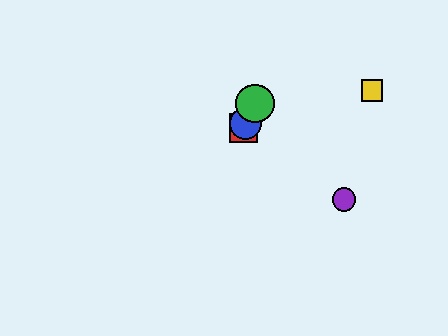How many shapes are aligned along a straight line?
3 shapes (the red square, the blue circle, the green circle) are aligned along a straight line.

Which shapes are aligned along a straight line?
The red square, the blue circle, the green circle are aligned along a straight line.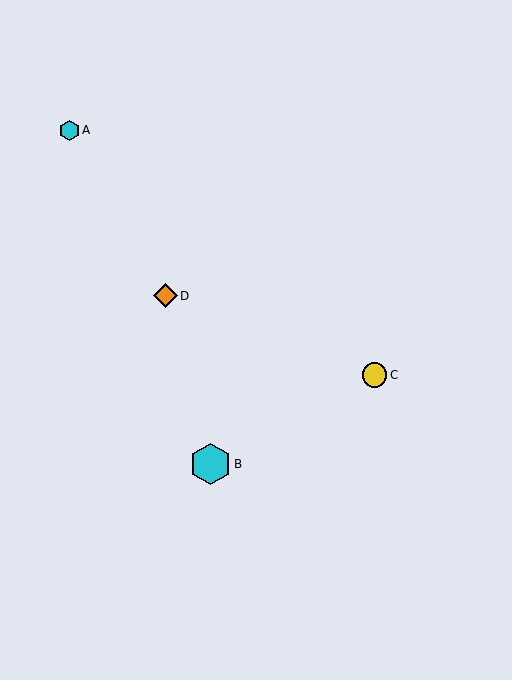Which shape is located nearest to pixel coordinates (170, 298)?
The orange diamond (labeled D) at (165, 296) is nearest to that location.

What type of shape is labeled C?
Shape C is a yellow circle.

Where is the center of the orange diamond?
The center of the orange diamond is at (165, 296).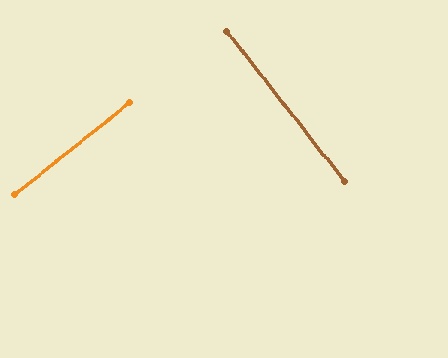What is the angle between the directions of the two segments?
Approximately 90 degrees.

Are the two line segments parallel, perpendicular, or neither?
Perpendicular — they meet at approximately 90°.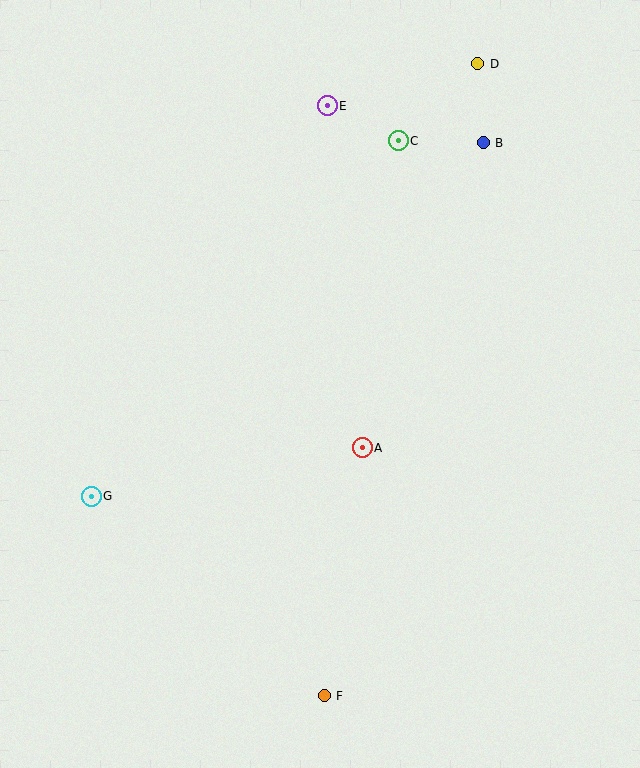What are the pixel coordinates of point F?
Point F is at (324, 696).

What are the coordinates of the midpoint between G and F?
The midpoint between G and F is at (208, 596).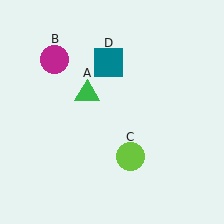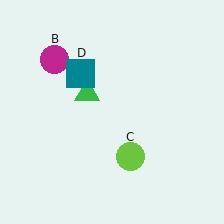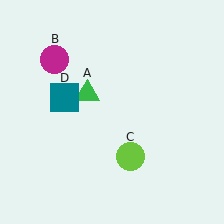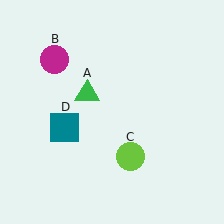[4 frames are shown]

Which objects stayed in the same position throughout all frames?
Green triangle (object A) and magenta circle (object B) and lime circle (object C) remained stationary.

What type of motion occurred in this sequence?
The teal square (object D) rotated counterclockwise around the center of the scene.